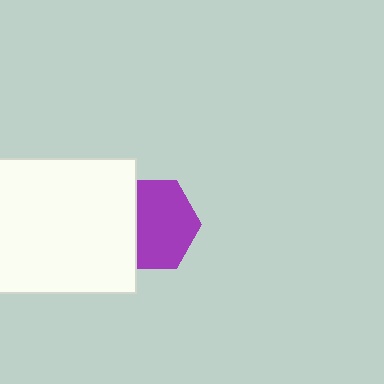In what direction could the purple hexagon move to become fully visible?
The purple hexagon could move right. That would shift it out from behind the white rectangle entirely.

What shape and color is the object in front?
The object in front is a white rectangle.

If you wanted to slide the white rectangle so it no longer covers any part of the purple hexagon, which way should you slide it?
Slide it left — that is the most direct way to separate the two shapes.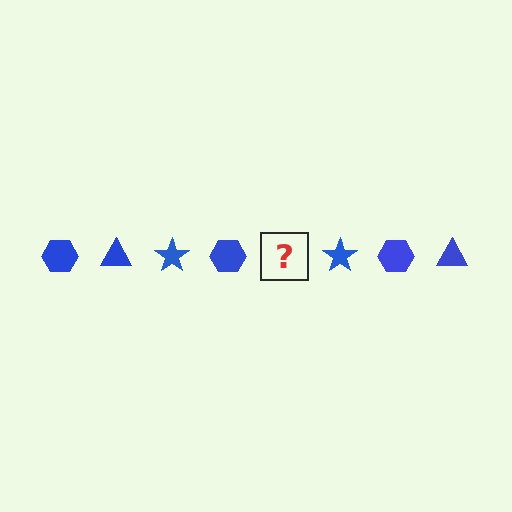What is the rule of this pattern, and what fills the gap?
The rule is that the pattern cycles through hexagon, triangle, star shapes in blue. The gap should be filled with a blue triangle.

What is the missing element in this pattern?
The missing element is a blue triangle.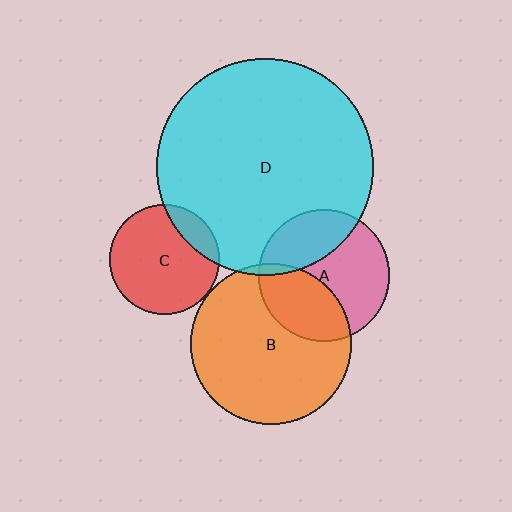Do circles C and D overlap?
Yes.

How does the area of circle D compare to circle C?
Approximately 3.9 times.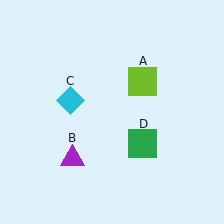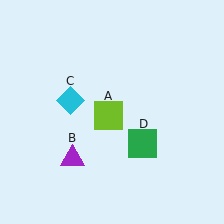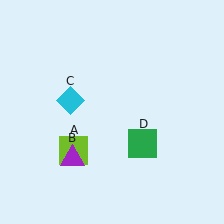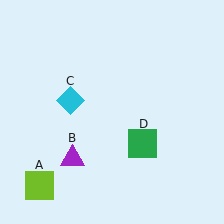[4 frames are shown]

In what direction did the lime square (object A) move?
The lime square (object A) moved down and to the left.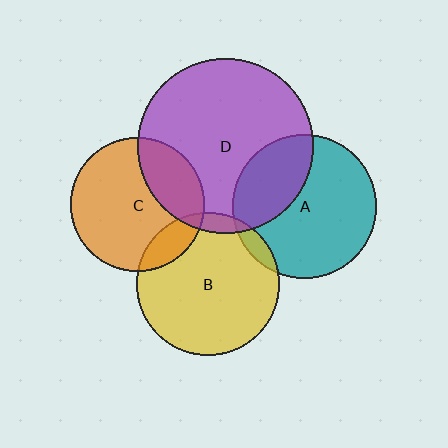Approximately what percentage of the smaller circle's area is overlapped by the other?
Approximately 15%.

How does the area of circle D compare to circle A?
Approximately 1.5 times.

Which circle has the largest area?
Circle D (purple).